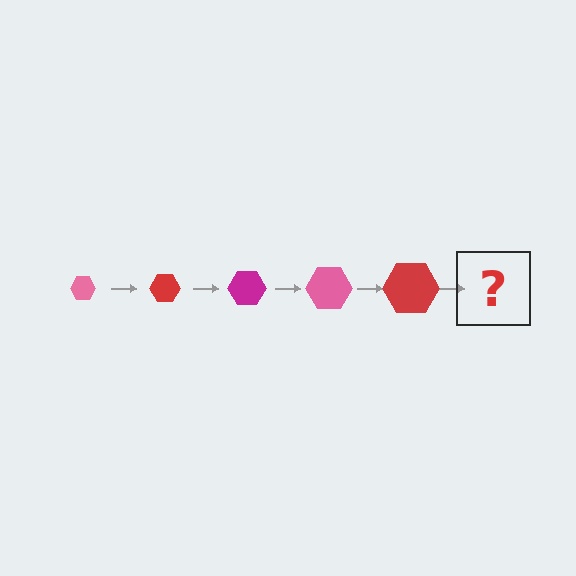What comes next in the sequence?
The next element should be a magenta hexagon, larger than the previous one.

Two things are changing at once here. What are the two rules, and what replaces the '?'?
The two rules are that the hexagon grows larger each step and the color cycles through pink, red, and magenta. The '?' should be a magenta hexagon, larger than the previous one.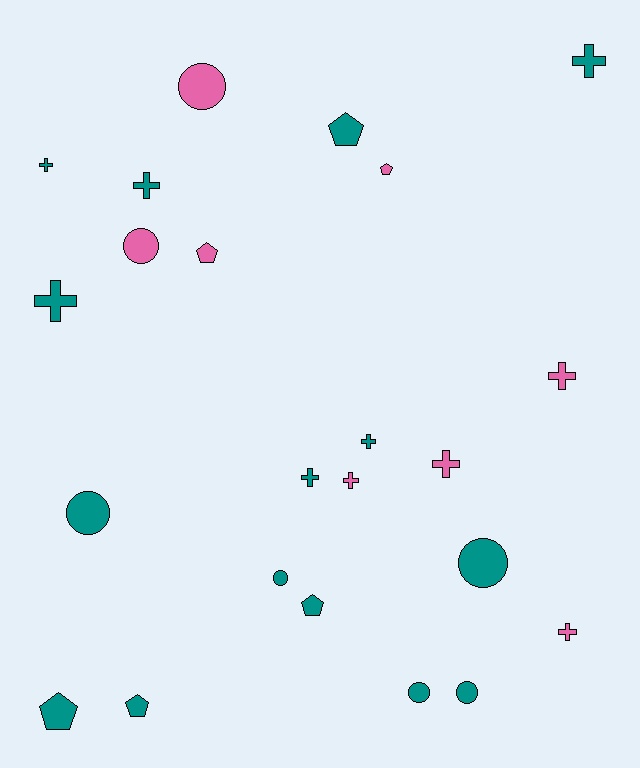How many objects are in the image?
There are 23 objects.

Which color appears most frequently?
Teal, with 15 objects.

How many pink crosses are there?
There are 4 pink crosses.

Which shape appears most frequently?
Cross, with 10 objects.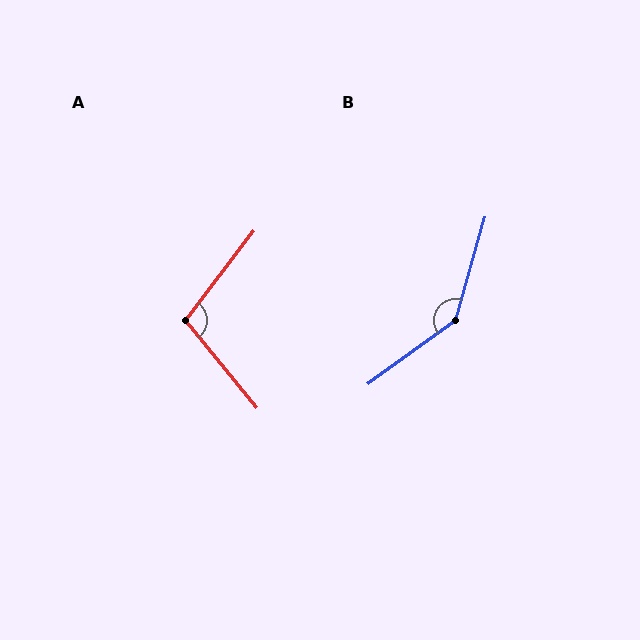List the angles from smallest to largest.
A (104°), B (142°).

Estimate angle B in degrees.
Approximately 142 degrees.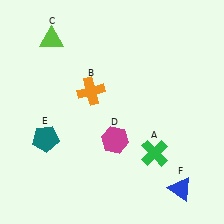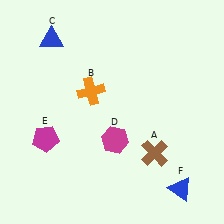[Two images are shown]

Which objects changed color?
A changed from green to brown. C changed from lime to blue. E changed from teal to magenta.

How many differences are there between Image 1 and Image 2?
There are 3 differences between the two images.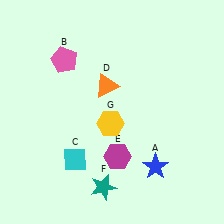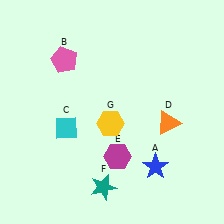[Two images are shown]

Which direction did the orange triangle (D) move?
The orange triangle (D) moved right.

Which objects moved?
The objects that moved are: the cyan diamond (C), the orange triangle (D).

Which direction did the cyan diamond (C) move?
The cyan diamond (C) moved up.